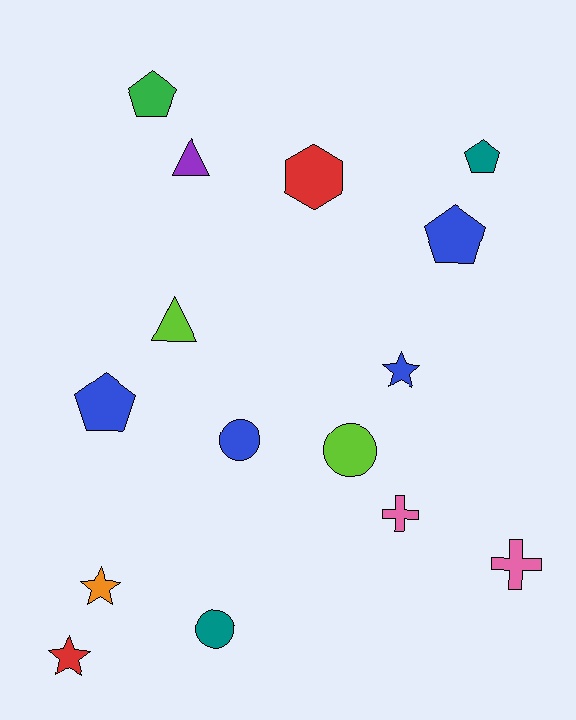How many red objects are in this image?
There are 2 red objects.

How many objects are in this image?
There are 15 objects.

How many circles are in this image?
There are 3 circles.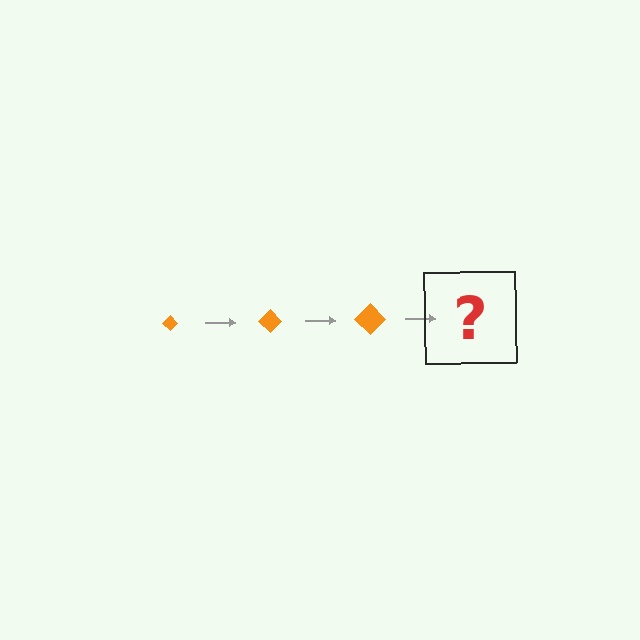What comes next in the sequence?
The next element should be an orange diamond, larger than the previous one.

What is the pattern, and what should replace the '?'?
The pattern is that the diamond gets progressively larger each step. The '?' should be an orange diamond, larger than the previous one.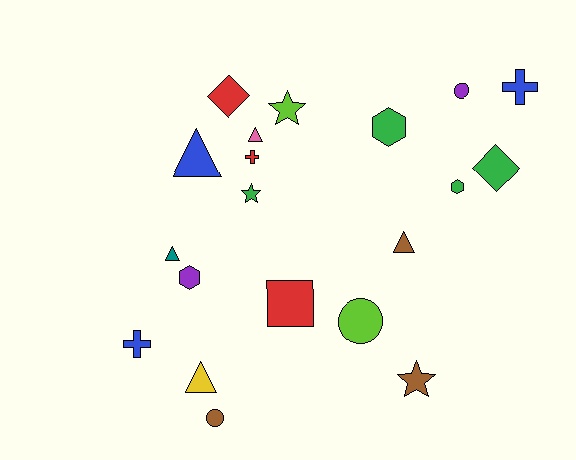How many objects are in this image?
There are 20 objects.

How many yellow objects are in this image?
There is 1 yellow object.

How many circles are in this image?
There are 3 circles.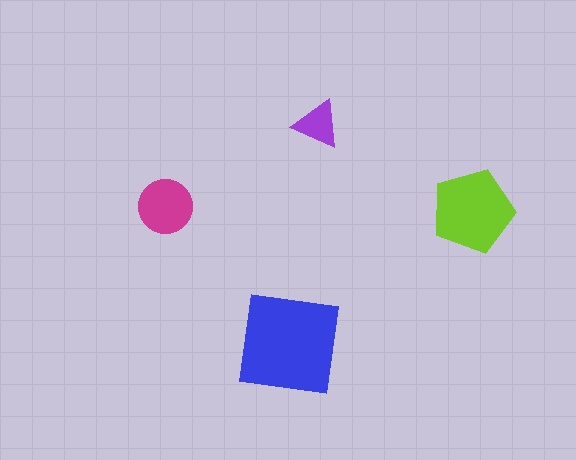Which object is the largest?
The blue square.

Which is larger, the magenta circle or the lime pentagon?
The lime pentagon.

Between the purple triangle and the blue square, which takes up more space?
The blue square.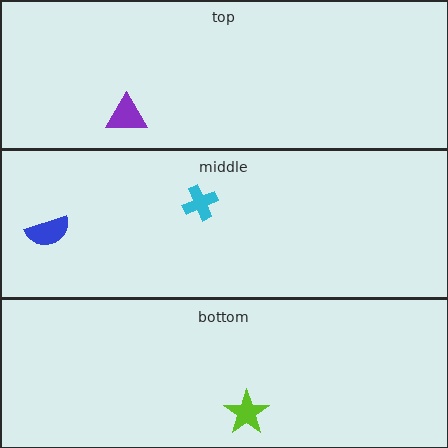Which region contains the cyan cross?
The middle region.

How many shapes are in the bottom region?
1.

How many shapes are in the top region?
1.